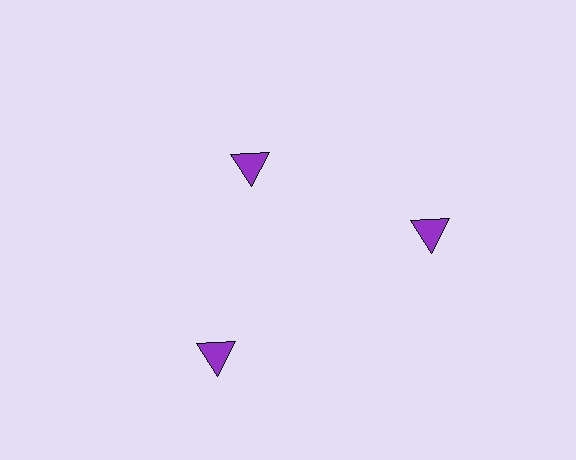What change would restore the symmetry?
The symmetry would be restored by moving it outward, back onto the ring so that all 3 triangles sit at equal angles and equal distance from the center.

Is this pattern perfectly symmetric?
No. The 3 purple triangles are arranged in a ring, but one element near the 11 o'clock position is pulled inward toward the center, breaking the 3-fold rotational symmetry.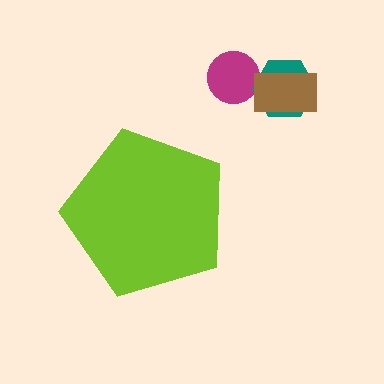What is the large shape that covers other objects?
A lime pentagon.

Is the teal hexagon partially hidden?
No, the teal hexagon is fully visible.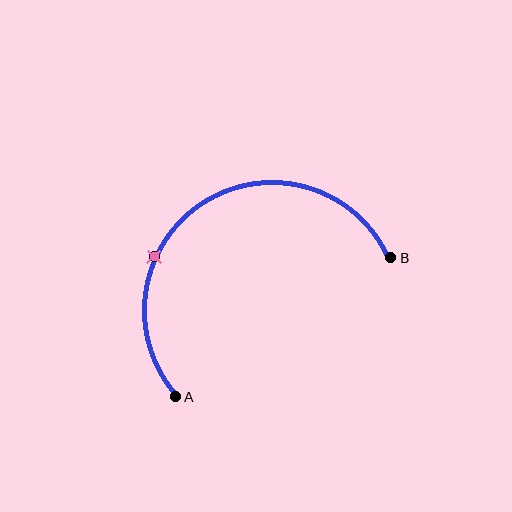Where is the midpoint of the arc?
The arc midpoint is the point on the curve farthest from the straight line joining A and B. It sits above that line.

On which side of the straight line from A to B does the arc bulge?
The arc bulges above the straight line connecting A and B.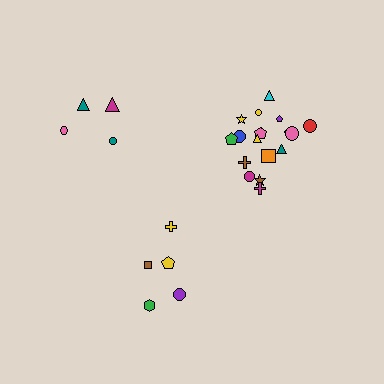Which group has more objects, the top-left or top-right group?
The top-right group.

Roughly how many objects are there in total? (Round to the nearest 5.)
Roughly 25 objects in total.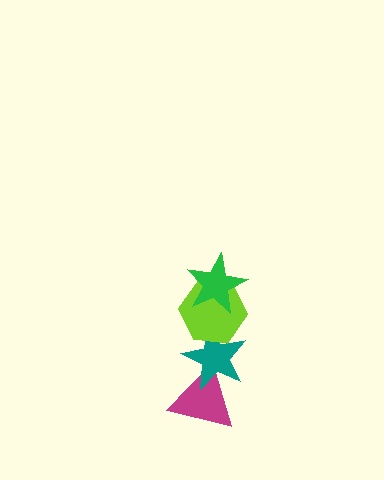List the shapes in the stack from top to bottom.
From top to bottom: the green star, the lime hexagon, the teal star, the magenta triangle.